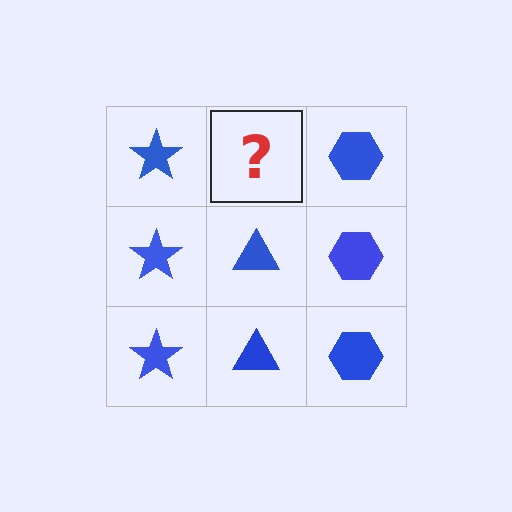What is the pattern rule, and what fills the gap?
The rule is that each column has a consistent shape. The gap should be filled with a blue triangle.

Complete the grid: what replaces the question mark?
The question mark should be replaced with a blue triangle.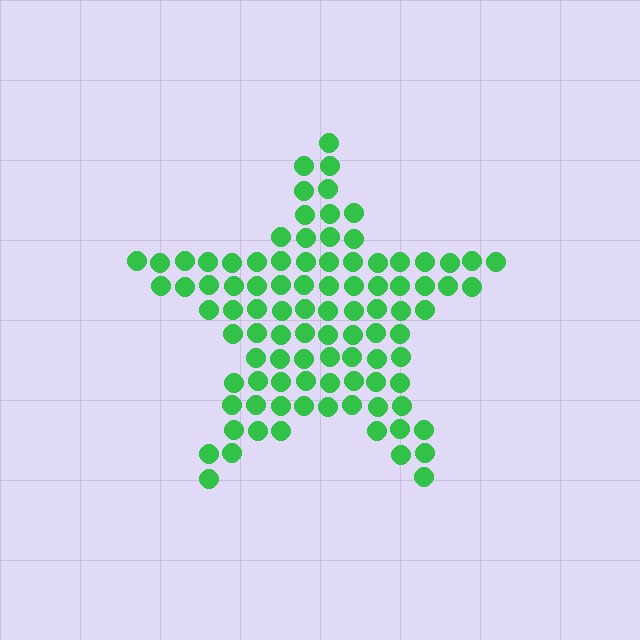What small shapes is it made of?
It is made of small circles.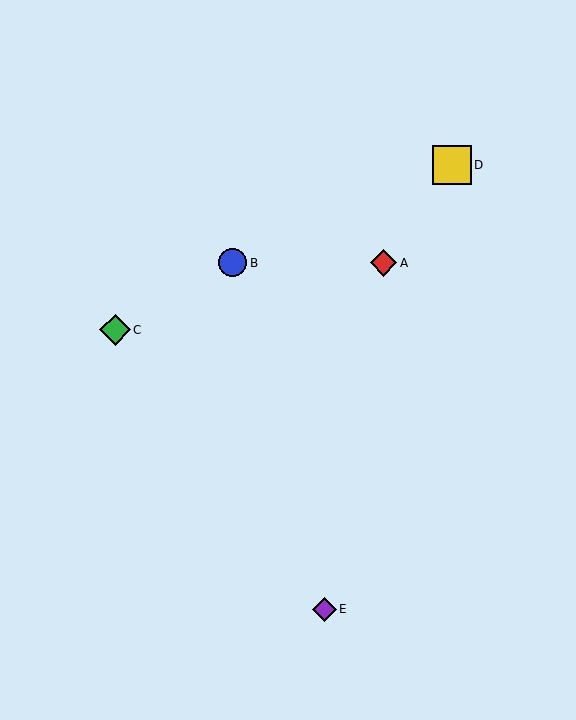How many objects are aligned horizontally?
2 objects (A, B) are aligned horizontally.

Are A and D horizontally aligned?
No, A is at y≈263 and D is at y≈165.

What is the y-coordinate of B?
Object B is at y≈263.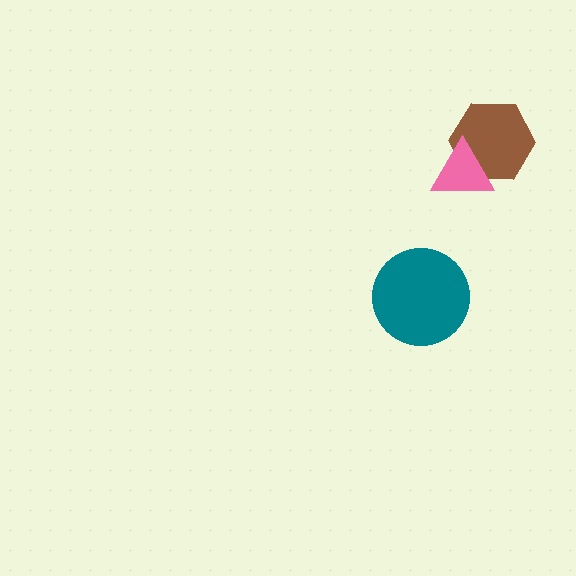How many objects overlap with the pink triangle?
1 object overlaps with the pink triangle.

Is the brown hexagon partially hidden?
Yes, it is partially covered by another shape.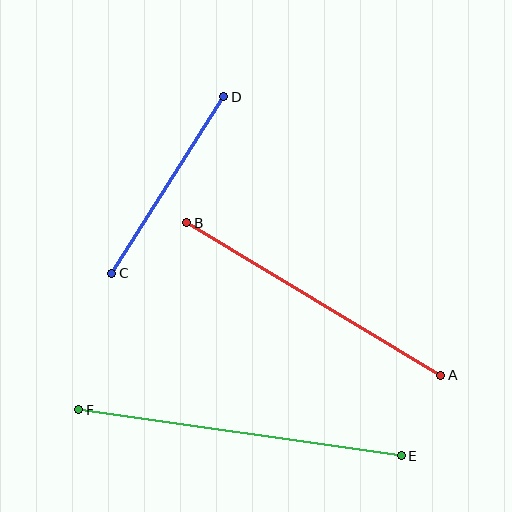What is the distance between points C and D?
The distance is approximately 209 pixels.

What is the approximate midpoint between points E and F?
The midpoint is at approximately (240, 433) pixels.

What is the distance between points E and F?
The distance is approximately 326 pixels.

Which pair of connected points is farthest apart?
Points E and F are farthest apart.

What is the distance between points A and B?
The distance is approximately 296 pixels.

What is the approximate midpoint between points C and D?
The midpoint is at approximately (168, 185) pixels.